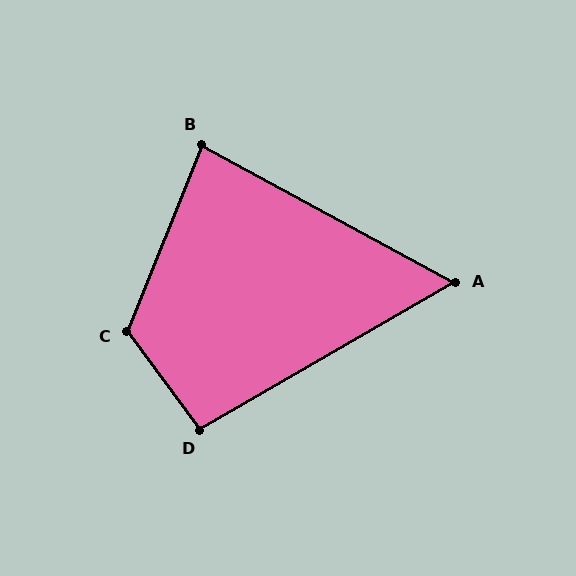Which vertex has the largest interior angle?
C, at approximately 121 degrees.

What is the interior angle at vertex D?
Approximately 97 degrees (obtuse).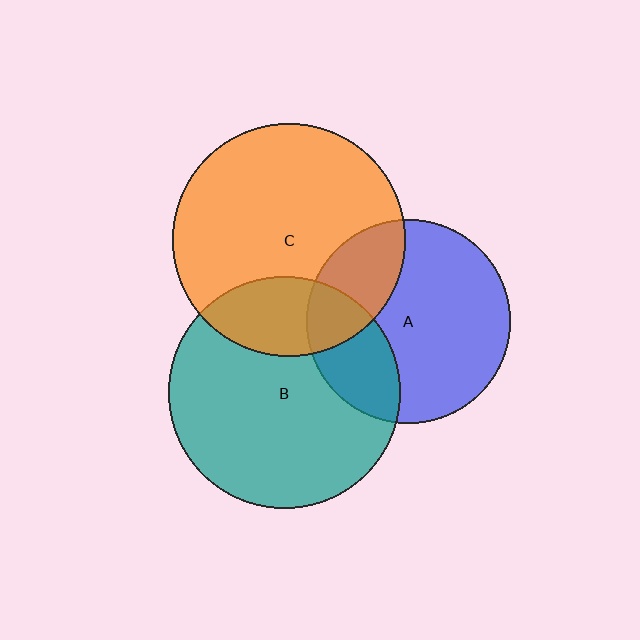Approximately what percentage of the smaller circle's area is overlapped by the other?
Approximately 25%.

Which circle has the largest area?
Circle C (orange).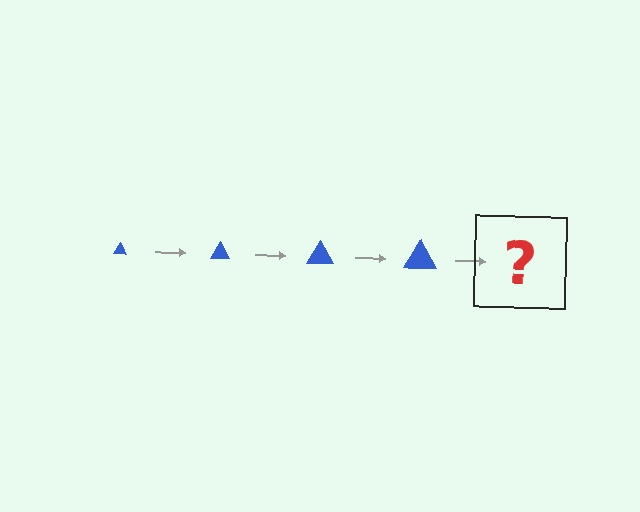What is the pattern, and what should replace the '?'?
The pattern is that the triangle gets progressively larger each step. The '?' should be a blue triangle, larger than the previous one.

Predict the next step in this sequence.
The next step is a blue triangle, larger than the previous one.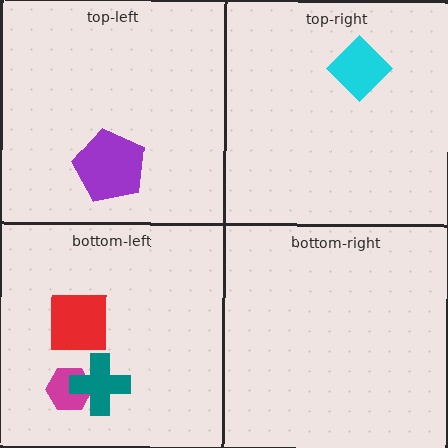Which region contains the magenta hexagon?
The bottom-left region.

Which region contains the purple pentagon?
The top-left region.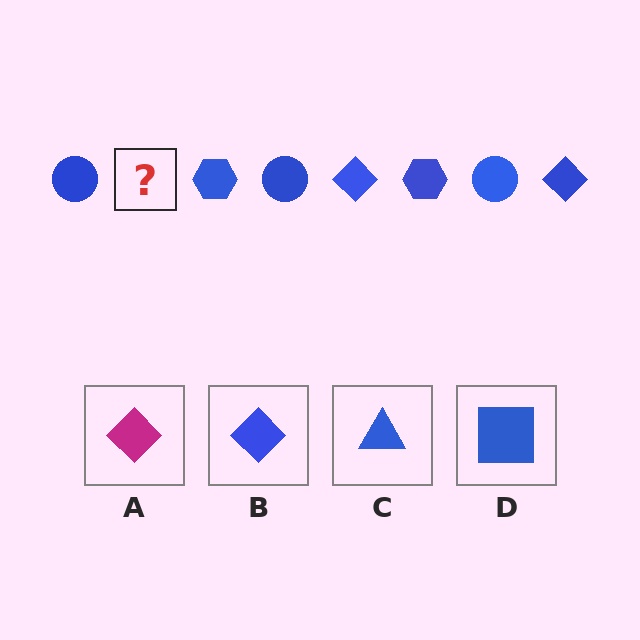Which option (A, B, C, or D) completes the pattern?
B.